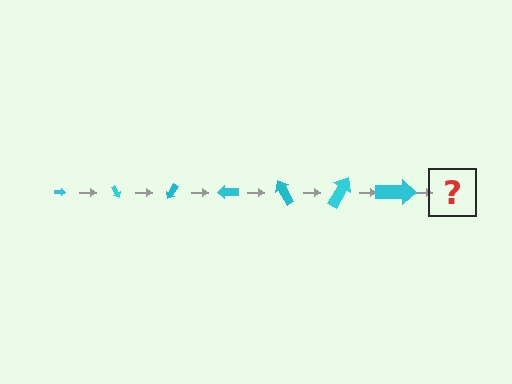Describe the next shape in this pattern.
It should be an arrow, larger than the previous one and rotated 420 degrees from the start.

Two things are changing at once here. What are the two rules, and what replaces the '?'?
The two rules are that the arrow grows larger each step and it rotates 60 degrees each step. The '?' should be an arrow, larger than the previous one and rotated 420 degrees from the start.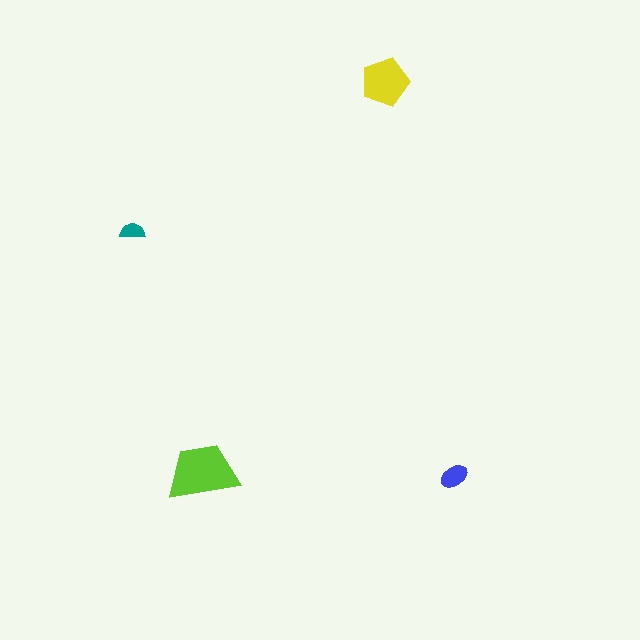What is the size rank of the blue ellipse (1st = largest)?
3rd.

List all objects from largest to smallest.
The lime trapezoid, the yellow pentagon, the blue ellipse, the teal semicircle.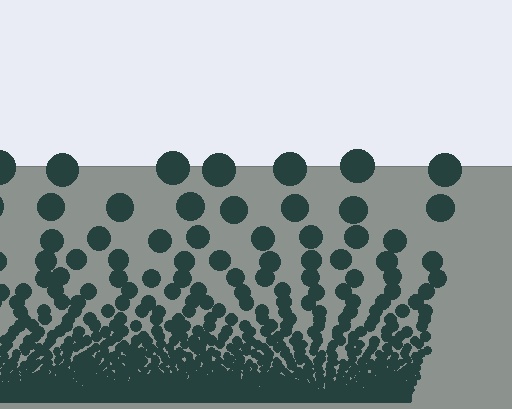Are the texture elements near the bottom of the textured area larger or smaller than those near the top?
Smaller. The gradient is inverted — elements near the bottom are smaller and denser.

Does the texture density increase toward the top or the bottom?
Density increases toward the bottom.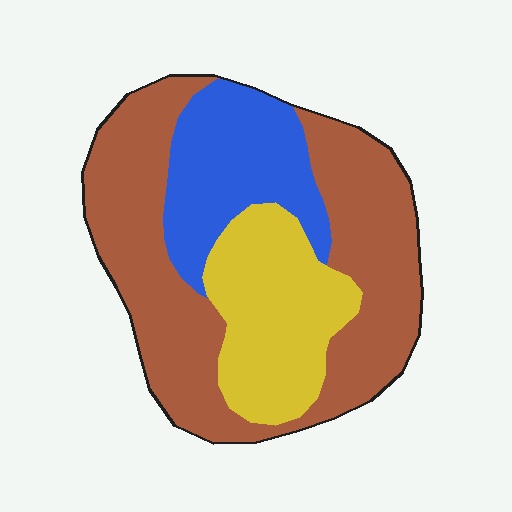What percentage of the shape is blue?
Blue takes up about one fifth (1/5) of the shape.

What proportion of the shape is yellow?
Yellow takes up about one quarter (1/4) of the shape.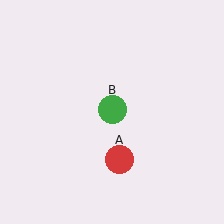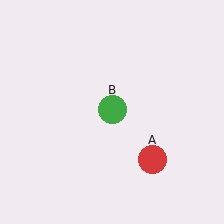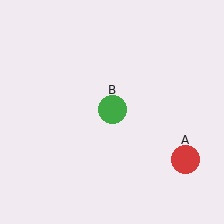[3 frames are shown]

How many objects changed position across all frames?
1 object changed position: red circle (object A).